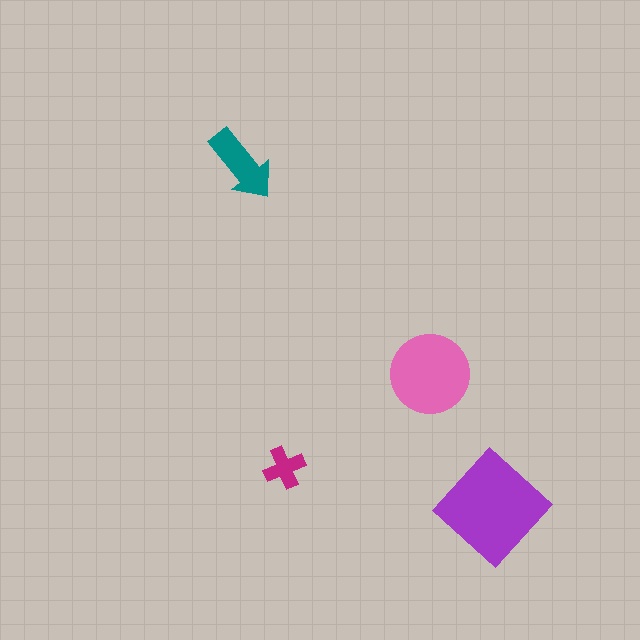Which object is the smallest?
The magenta cross.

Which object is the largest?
The purple diamond.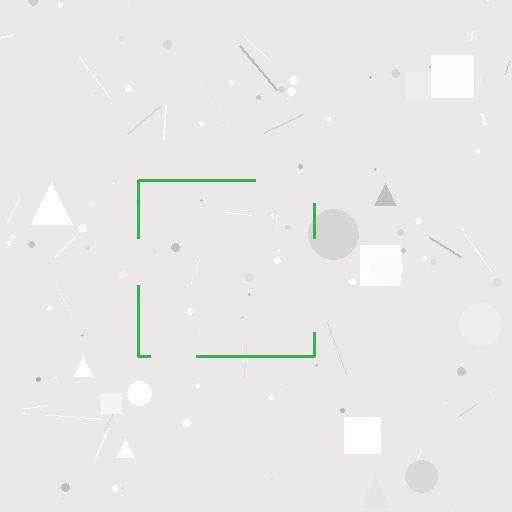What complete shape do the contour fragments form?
The contour fragments form a square.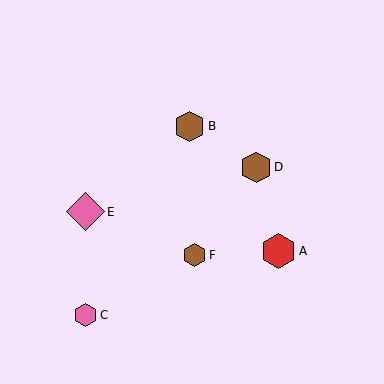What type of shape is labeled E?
Shape E is a pink diamond.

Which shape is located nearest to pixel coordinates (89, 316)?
The pink hexagon (labeled C) at (86, 315) is nearest to that location.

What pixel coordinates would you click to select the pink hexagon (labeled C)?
Click at (86, 315) to select the pink hexagon C.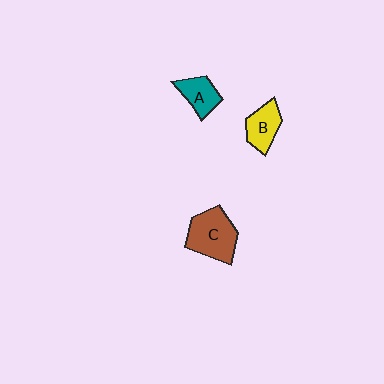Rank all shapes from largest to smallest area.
From largest to smallest: C (brown), B (yellow), A (teal).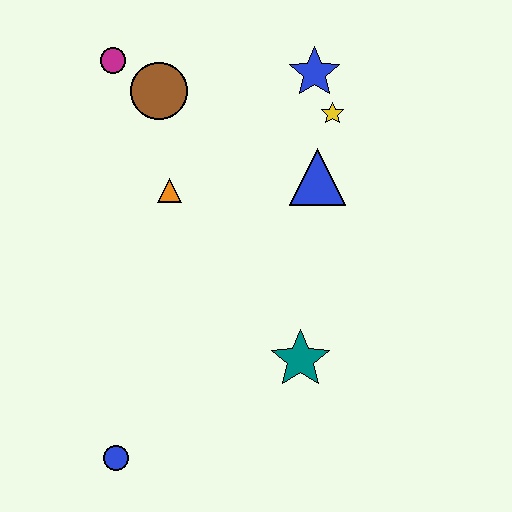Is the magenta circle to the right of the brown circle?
No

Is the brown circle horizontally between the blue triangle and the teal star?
No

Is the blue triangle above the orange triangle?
Yes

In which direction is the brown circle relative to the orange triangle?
The brown circle is above the orange triangle.